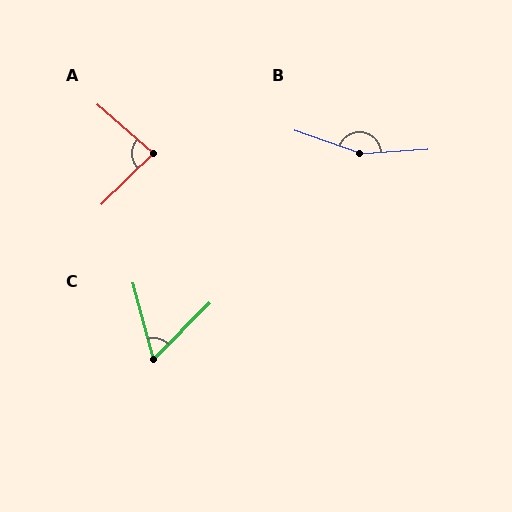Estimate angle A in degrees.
Approximately 86 degrees.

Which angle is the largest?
B, at approximately 157 degrees.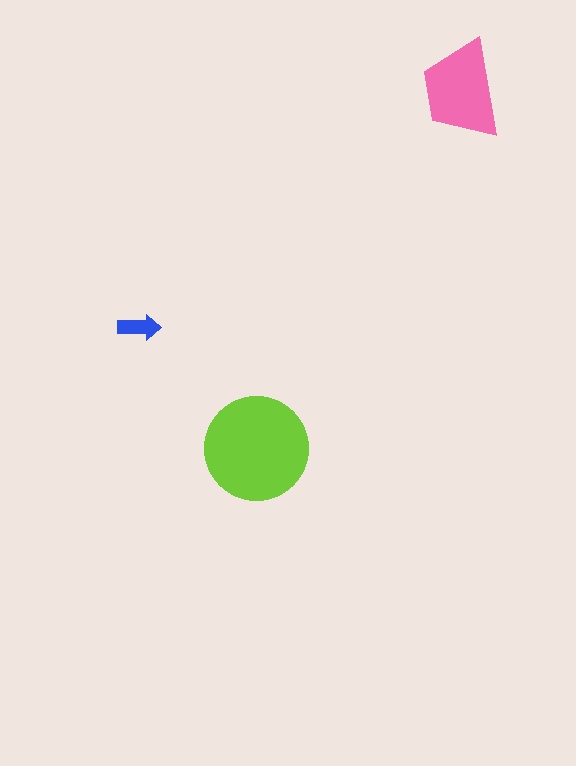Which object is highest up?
The pink trapezoid is topmost.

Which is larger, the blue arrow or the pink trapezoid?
The pink trapezoid.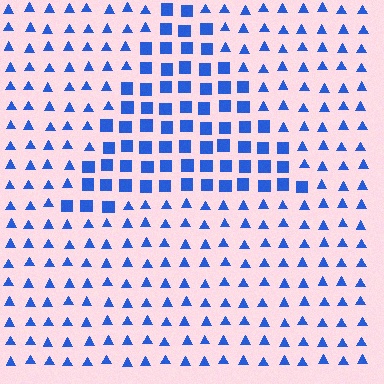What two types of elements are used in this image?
The image uses squares inside the triangle region and triangles outside it.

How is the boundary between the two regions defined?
The boundary is defined by a change in element shape: squares inside vs. triangles outside. All elements share the same color and spacing.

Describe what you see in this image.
The image is filled with small blue elements arranged in a uniform grid. A triangle-shaped region contains squares, while the surrounding area contains triangles. The boundary is defined purely by the change in element shape.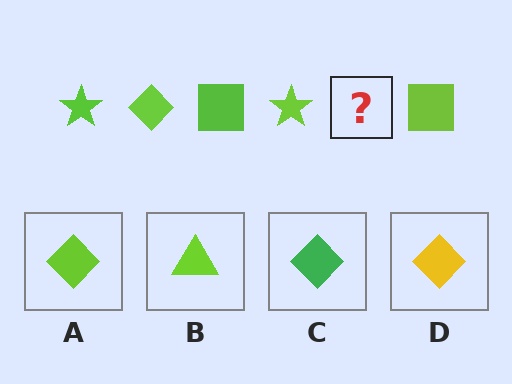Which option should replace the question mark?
Option A.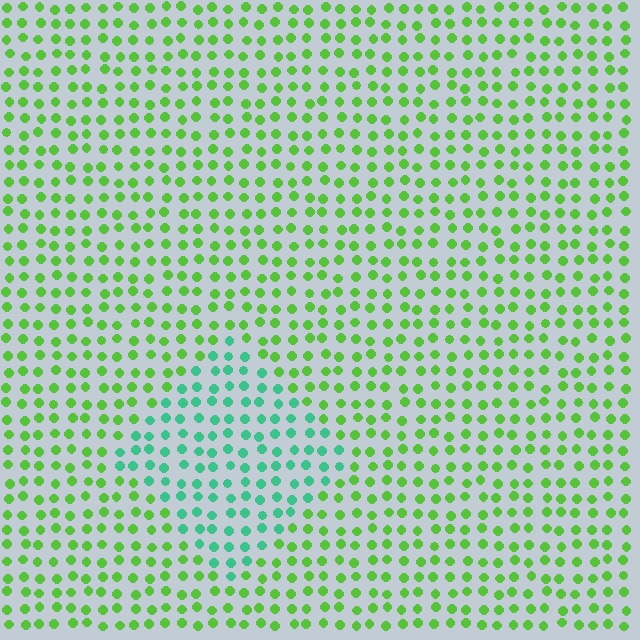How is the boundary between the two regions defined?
The boundary is defined purely by a slight shift in hue (about 48 degrees). Spacing, size, and orientation are identical on both sides.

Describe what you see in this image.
The image is filled with small lime elements in a uniform arrangement. A diamond-shaped region is visible where the elements are tinted to a slightly different hue, forming a subtle color boundary.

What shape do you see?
I see a diamond.